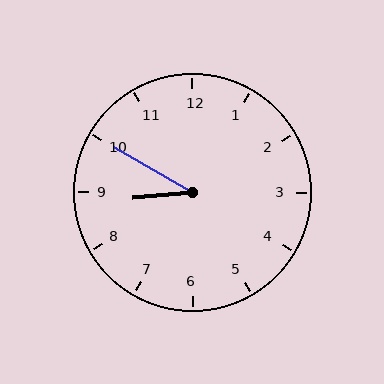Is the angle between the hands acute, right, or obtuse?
It is acute.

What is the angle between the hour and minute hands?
Approximately 35 degrees.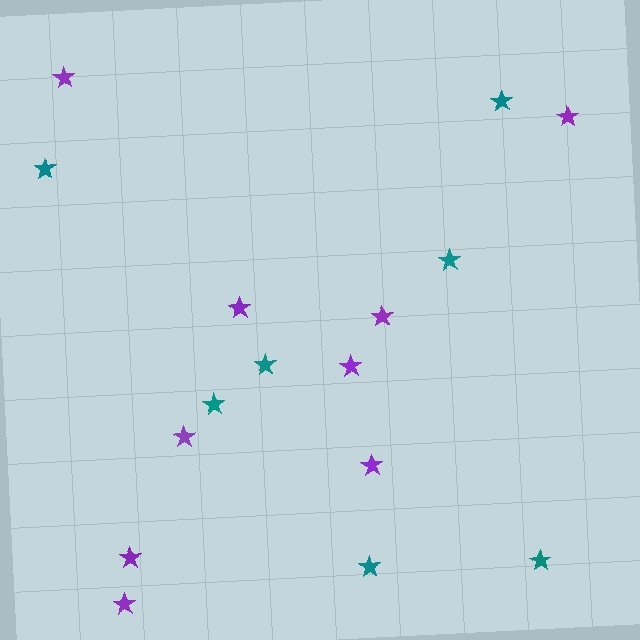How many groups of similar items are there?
There are 2 groups: one group of purple stars (9) and one group of teal stars (7).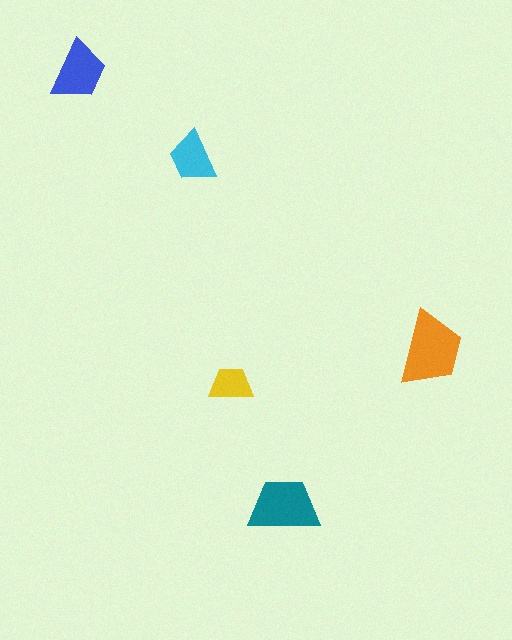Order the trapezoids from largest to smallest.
the orange one, the teal one, the blue one, the cyan one, the yellow one.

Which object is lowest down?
The teal trapezoid is bottommost.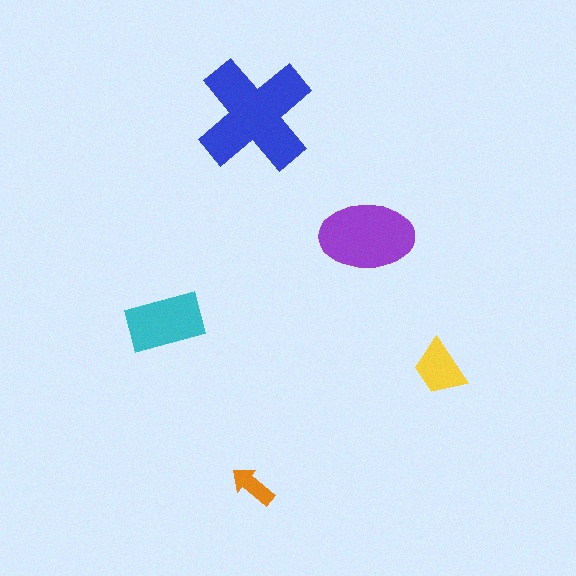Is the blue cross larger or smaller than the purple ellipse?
Larger.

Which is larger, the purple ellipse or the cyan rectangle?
The purple ellipse.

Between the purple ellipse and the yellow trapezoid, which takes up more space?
The purple ellipse.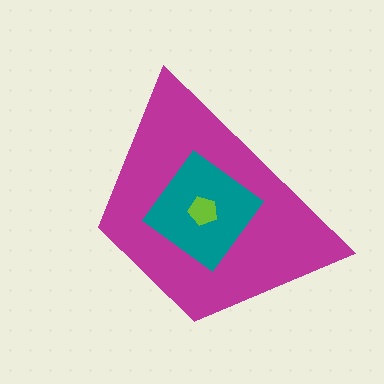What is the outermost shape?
The magenta trapezoid.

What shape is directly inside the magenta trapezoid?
The teal diamond.